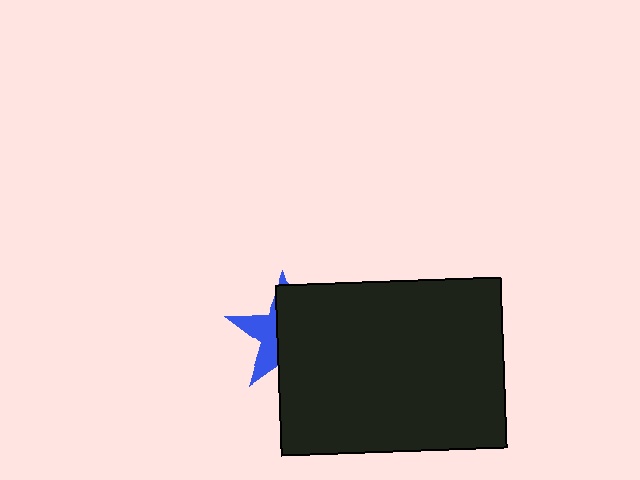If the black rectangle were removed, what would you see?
You would see the complete blue star.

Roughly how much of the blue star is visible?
A small part of it is visible (roughly 38%).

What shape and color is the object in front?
The object in front is a black rectangle.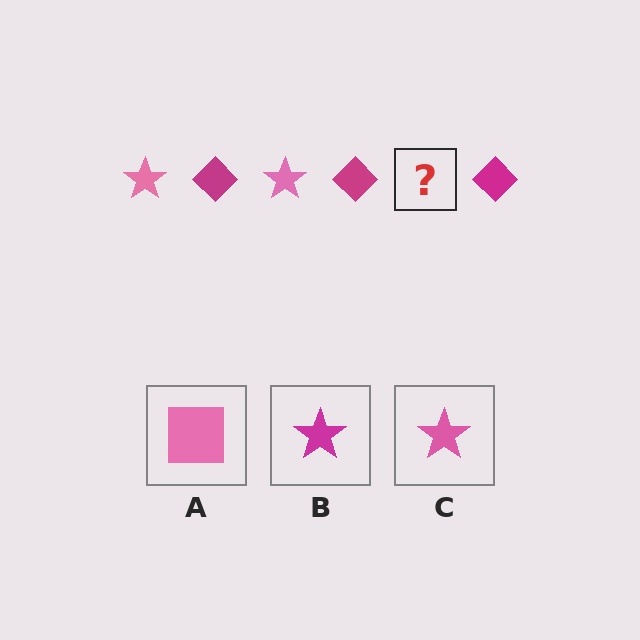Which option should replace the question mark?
Option C.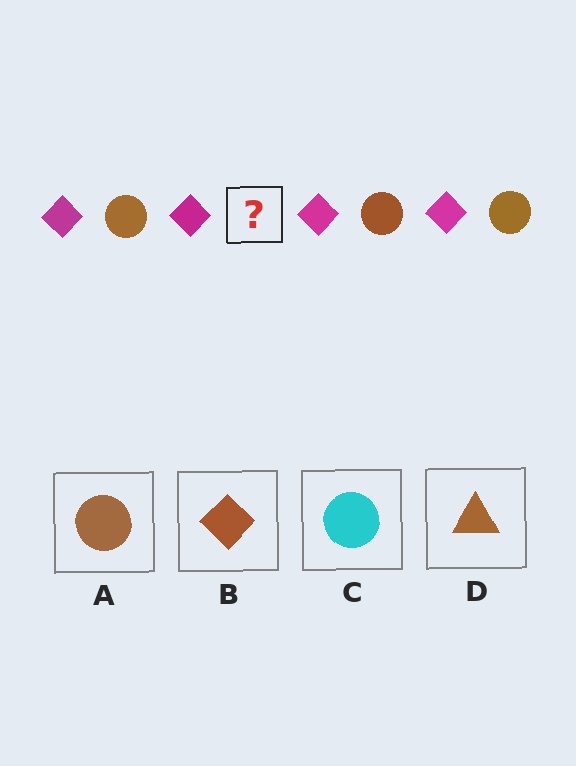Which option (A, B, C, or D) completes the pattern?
A.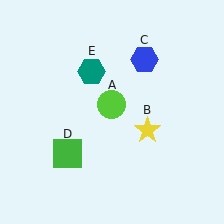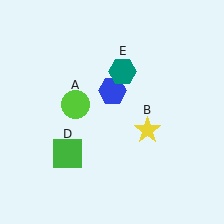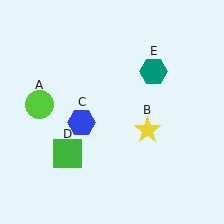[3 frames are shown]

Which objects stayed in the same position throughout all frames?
Yellow star (object B) and green square (object D) remained stationary.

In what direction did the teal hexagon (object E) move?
The teal hexagon (object E) moved right.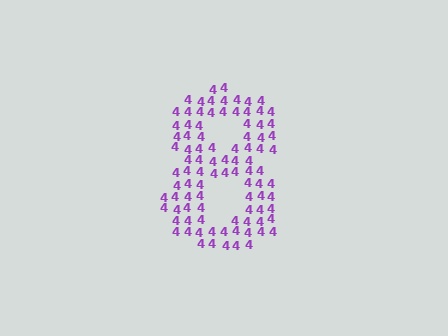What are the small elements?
The small elements are digit 4's.